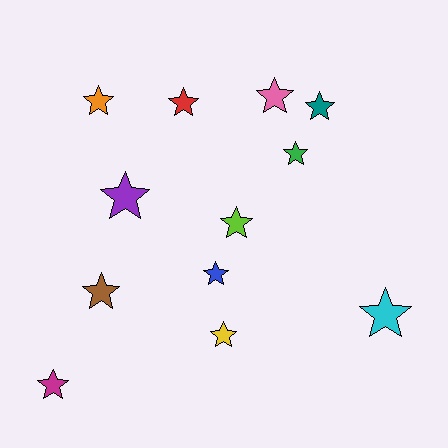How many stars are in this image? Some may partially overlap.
There are 12 stars.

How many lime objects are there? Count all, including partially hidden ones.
There is 1 lime object.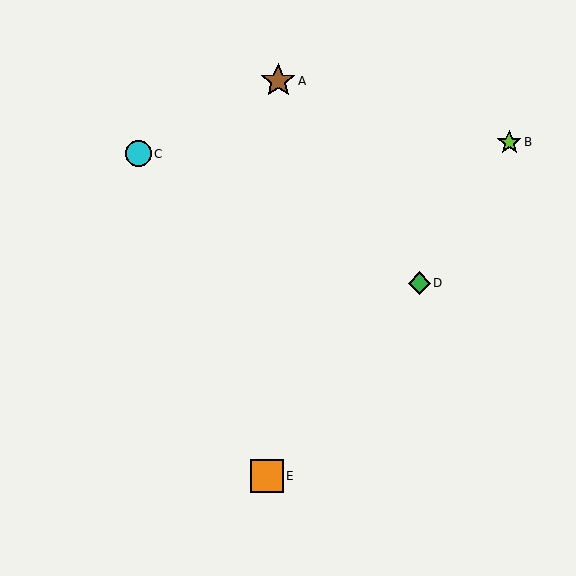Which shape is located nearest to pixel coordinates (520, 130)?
The lime star (labeled B) at (509, 142) is nearest to that location.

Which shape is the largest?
The brown star (labeled A) is the largest.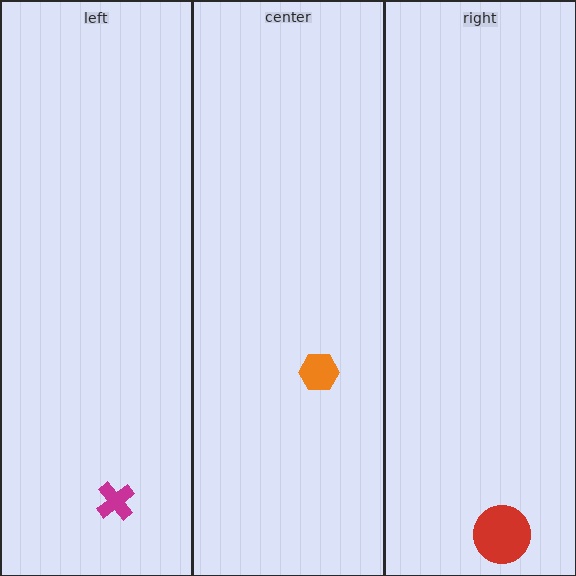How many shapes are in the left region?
1.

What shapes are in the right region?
The red circle.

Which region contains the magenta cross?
The left region.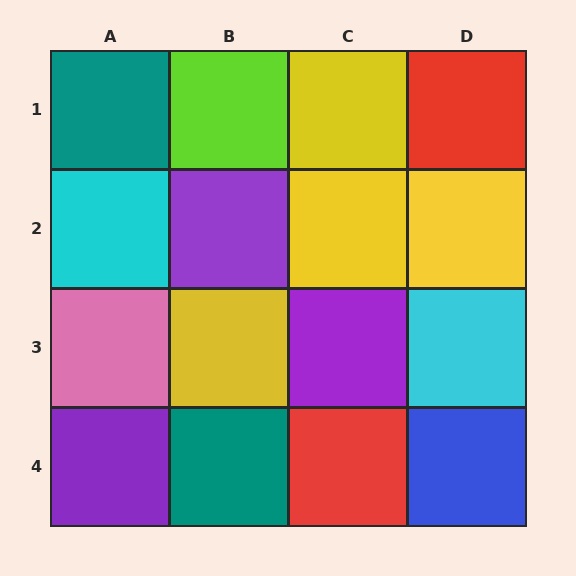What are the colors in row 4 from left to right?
Purple, teal, red, blue.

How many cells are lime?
1 cell is lime.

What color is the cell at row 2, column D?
Yellow.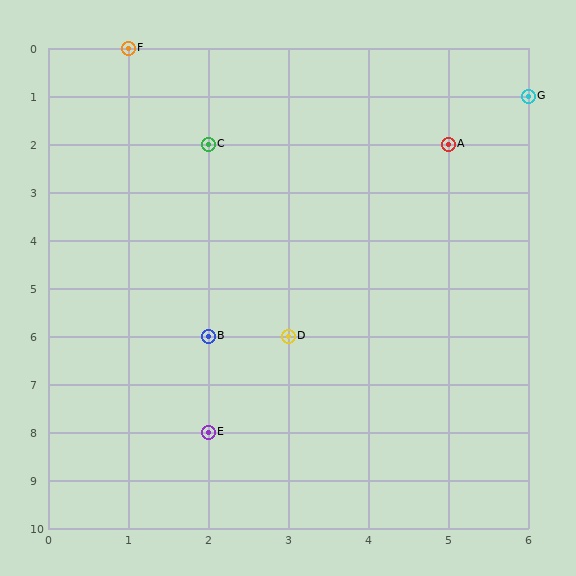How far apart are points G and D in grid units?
Points G and D are 3 columns and 5 rows apart (about 5.8 grid units diagonally).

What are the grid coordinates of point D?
Point D is at grid coordinates (3, 6).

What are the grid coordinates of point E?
Point E is at grid coordinates (2, 8).